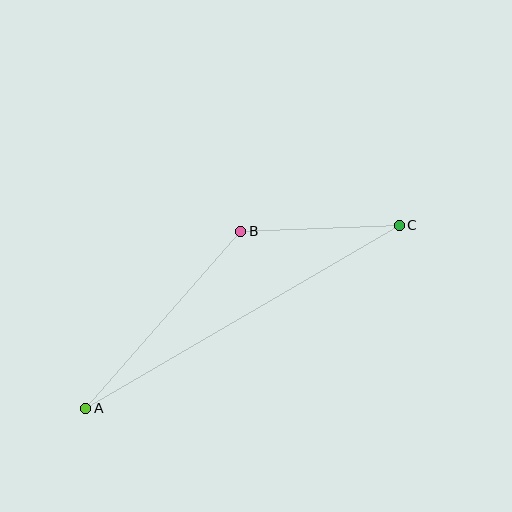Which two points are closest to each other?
Points B and C are closest to each other.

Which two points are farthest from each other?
Points A and C are farthest from each other.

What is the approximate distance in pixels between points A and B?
The distance between A and B is approximately 235 pixels.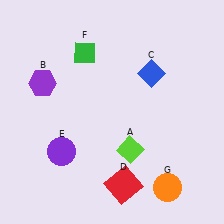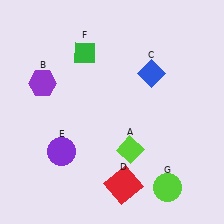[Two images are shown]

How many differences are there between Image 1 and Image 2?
There is 1 difference between the two images.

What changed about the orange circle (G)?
In Image 1, G is orange. In Image 2, it changed to lime.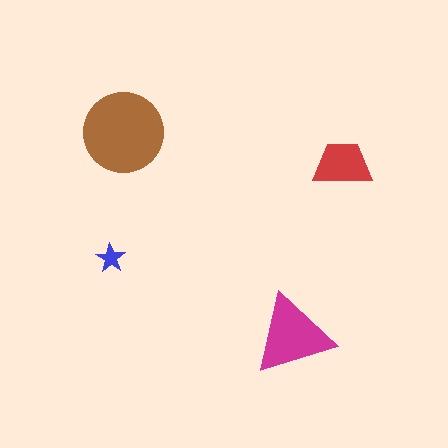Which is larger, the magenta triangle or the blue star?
The magenta triangle.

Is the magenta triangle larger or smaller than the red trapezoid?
Larger.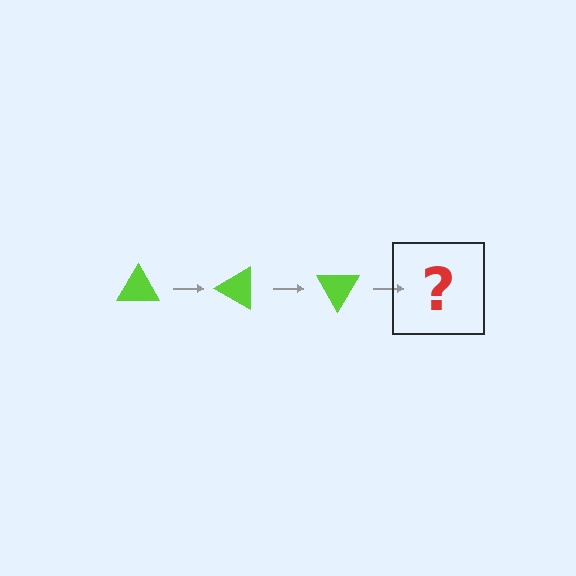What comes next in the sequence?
The next element should be a lime triangle rotated 90 degrees.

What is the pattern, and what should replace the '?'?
The pattern is that the triangle rotates 30 degrees each step. The '?' should be a lime triangle rotated 90 degrees.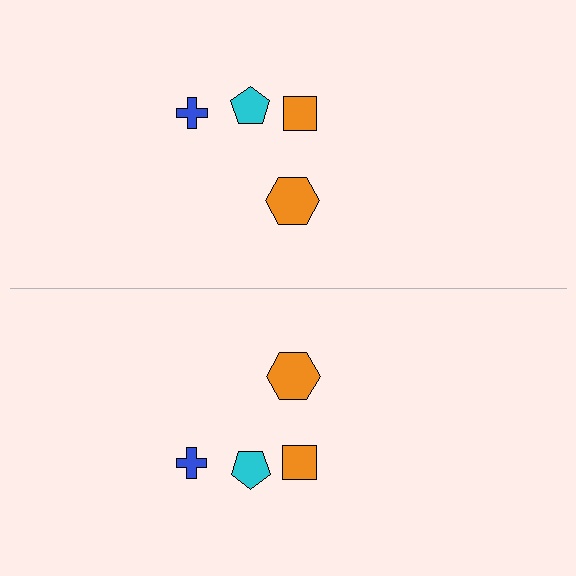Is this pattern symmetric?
Yes, this pattern has bilateral (reflection) symmetry.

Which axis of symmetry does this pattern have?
The pattern has a horizontal axis of symmetry running through the center of the image.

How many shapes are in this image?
There are 8 shapes in this image.